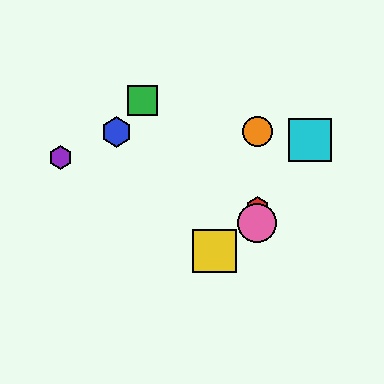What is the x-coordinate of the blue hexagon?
The blue hexagon is at x≈116.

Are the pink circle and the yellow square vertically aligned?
No, the pink circle is at x≈257 and the yellow square is at x≈215.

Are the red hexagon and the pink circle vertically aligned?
Yes, both are at x≈257.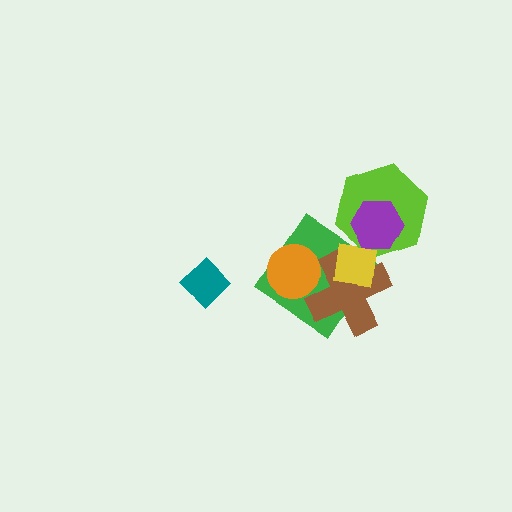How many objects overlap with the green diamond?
3 objects overlap with the green diamond.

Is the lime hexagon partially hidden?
Yes, it is partially covered by another shape.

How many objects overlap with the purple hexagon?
2 objects overlap with the purple hexagon.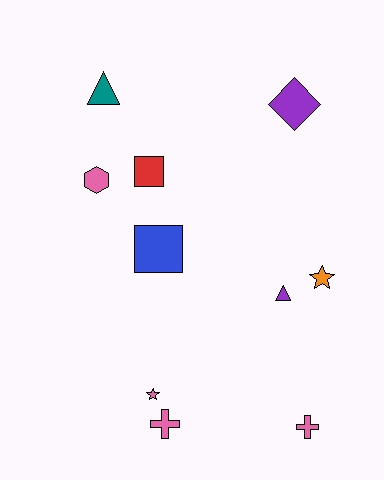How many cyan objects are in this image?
There are no cyan objects.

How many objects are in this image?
There are 10 objects.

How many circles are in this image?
There are no circles.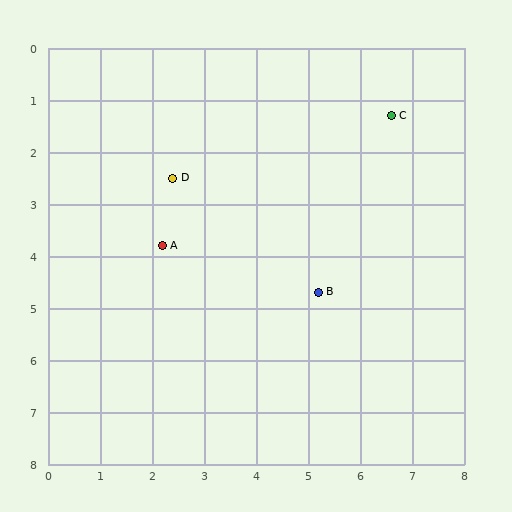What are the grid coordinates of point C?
Point C is at approximately (6.6, 1.3).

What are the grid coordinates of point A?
Point A is at approximately (2.2, 3.8).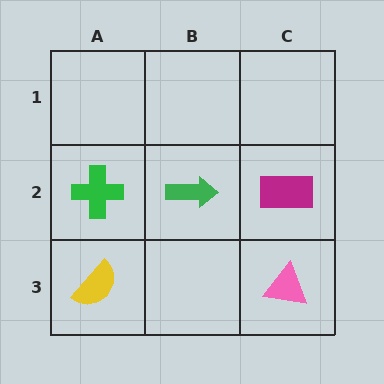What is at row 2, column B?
A green arrow.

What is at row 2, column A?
A green cross.